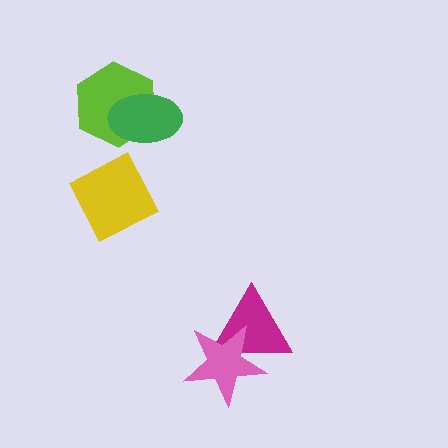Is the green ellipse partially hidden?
No, no other shape covers it.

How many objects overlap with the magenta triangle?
1 object overlaps with the magenta triangle.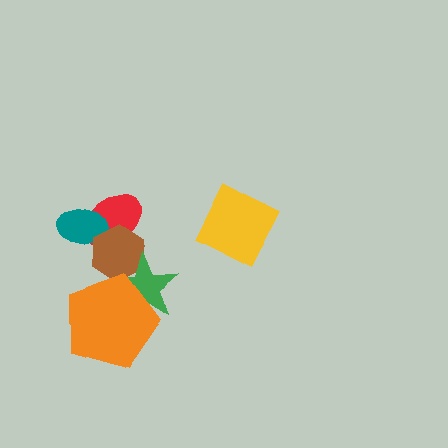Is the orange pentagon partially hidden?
No, no other shape covers it.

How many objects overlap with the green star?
2 objects overlap with the green star.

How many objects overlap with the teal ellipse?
2 objects overlap with the teal ellipse.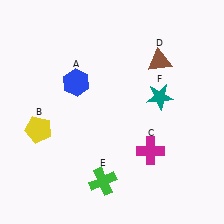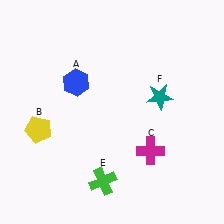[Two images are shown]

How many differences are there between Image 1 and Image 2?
There is 1 difference between the two images.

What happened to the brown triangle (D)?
The brown triangle (D) was removed in Image 2. It was in the top-right area of Image 1.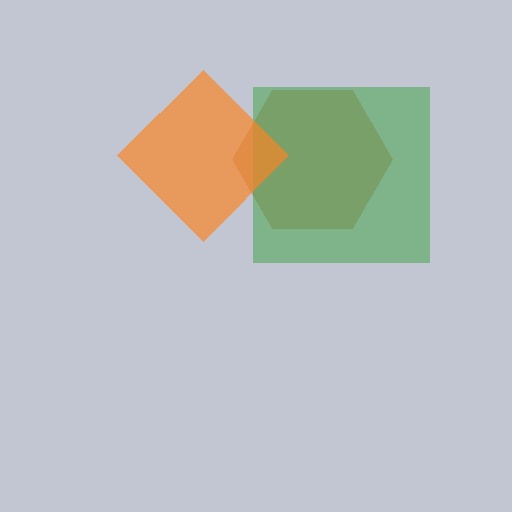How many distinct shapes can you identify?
There are 3 distinct shapes: a brown hexagon, a green square, an orange diamond.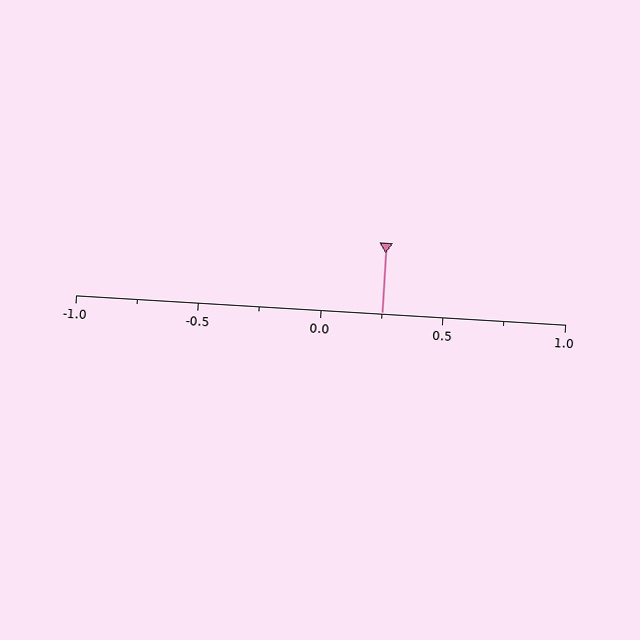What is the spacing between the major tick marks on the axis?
The major ticks are spaced 0.5 apart.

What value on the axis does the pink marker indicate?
The marker indicates approximately 0.25.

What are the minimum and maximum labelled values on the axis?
The axis runs from -1.0 to 1.0.